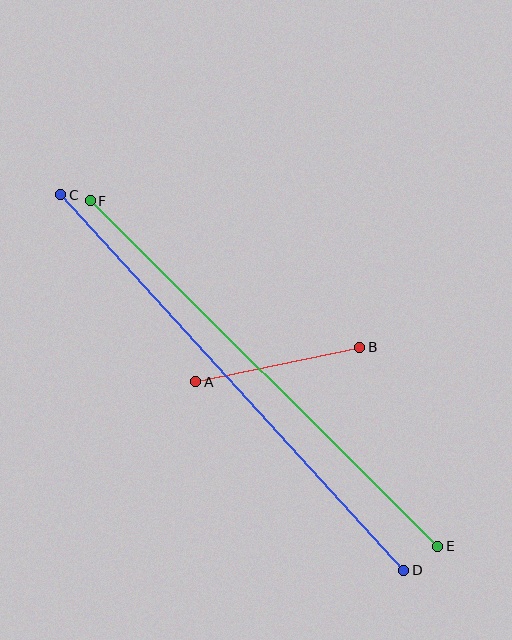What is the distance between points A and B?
The distance is approximately 168 pixels.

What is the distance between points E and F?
The distance is approximately 490 pixels.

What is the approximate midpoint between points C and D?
The midpoint is at approximately (232, 383) pixels.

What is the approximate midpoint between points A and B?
The midpoint is at approximately (278, 364) pixels.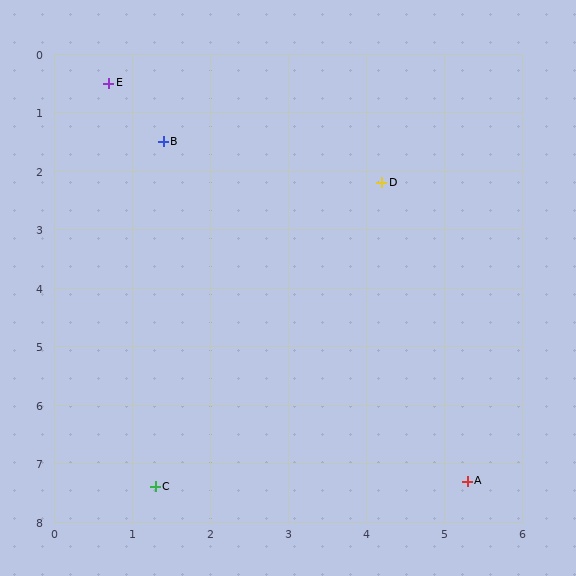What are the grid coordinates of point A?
Point A is at approximately (5.3, 7.3).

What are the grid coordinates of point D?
Point D is at approximately (4.2, 2.2).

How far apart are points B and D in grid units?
Points B and D are about 2.9 grid units apart.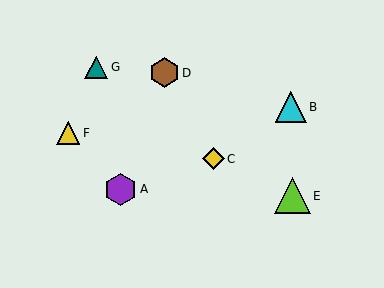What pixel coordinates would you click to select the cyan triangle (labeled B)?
Click at (291, 107) to select the cyan triangle B.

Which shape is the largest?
The lime triangle (labeled E) is the largest.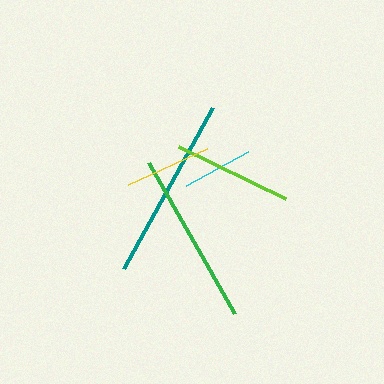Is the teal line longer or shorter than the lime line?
The teal line is longer than the lime line.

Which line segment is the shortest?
The cyan line is the shortest at approximately 71 pixels.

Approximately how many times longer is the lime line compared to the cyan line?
The lime line is approximately 1.7 times the length of the cyan line.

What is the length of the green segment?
The green segment is approximately 174 pixels long.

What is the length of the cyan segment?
The cyan segment is approximately 71 pixels long.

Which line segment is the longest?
The teal line is the longest at approximately 184 pixels.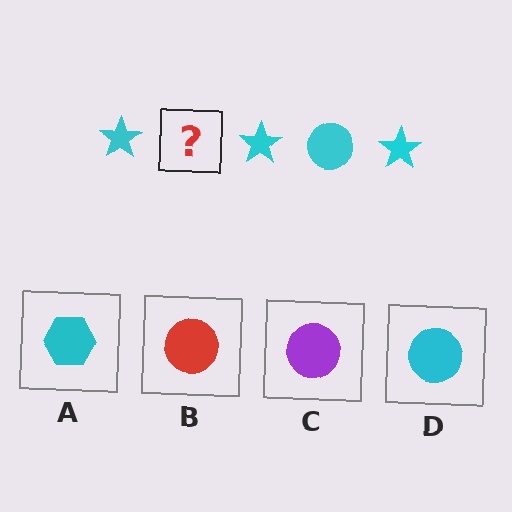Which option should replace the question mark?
Option D.